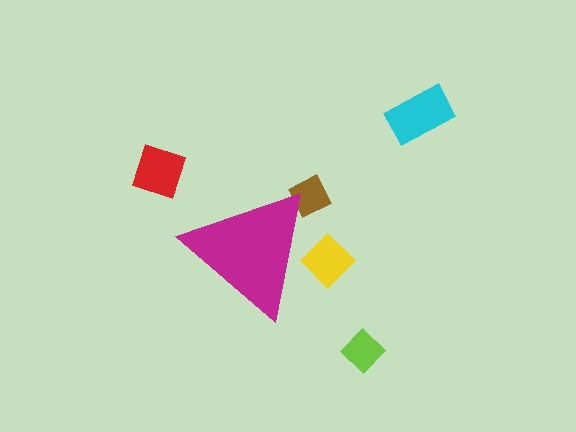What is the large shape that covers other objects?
A magenta triangle.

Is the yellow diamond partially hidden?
Yes, the yellow diamond is partially hidden behind the magenta triangle.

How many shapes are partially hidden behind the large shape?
2 shapes are partially hidden.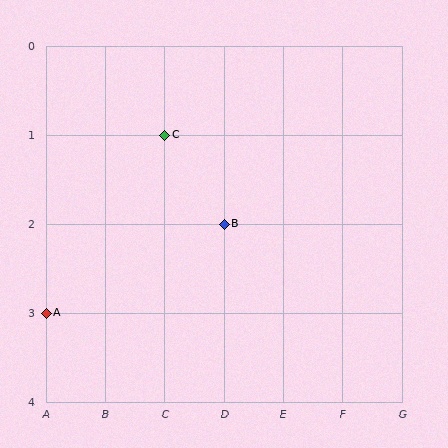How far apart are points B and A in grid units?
Points B and A are 3 columns and 1 row apart (about 3.2 grid units diagonally).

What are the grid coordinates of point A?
Point A is at grid coordinates (A, 3).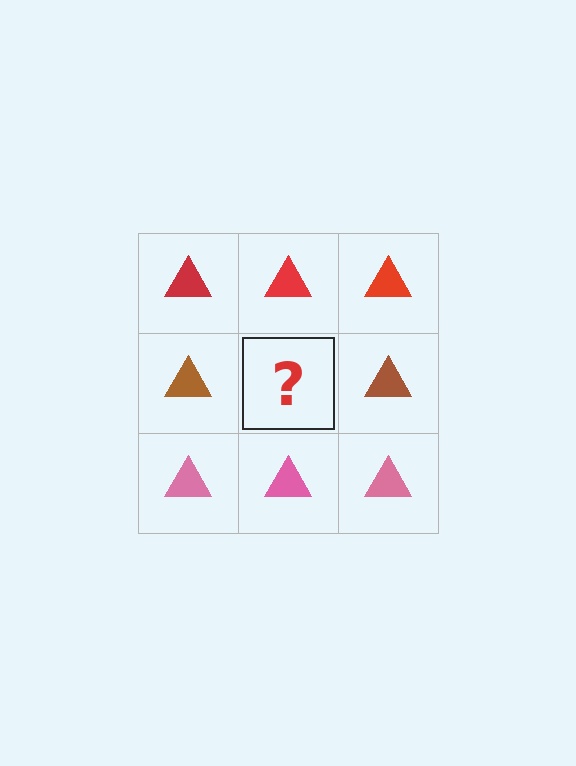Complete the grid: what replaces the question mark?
The question mark should be replaced with a brown triangle.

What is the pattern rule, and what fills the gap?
The rule is that each row has a consistent color. The gap should be filled with a brown triangle.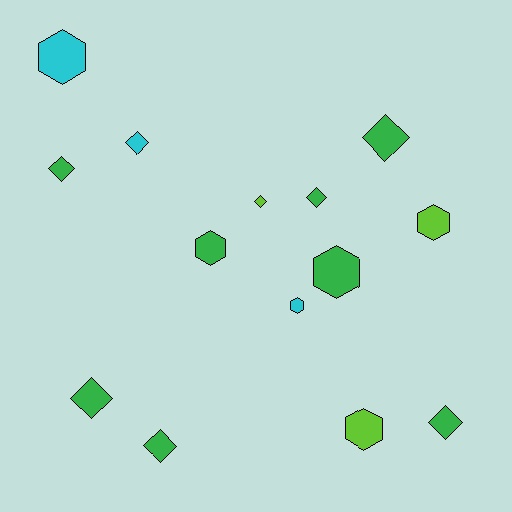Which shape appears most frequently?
Diamond, with 8 objects.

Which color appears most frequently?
Green, with 8 objects.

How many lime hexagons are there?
There are 2 lime hexagons.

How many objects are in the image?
There are 14 objects.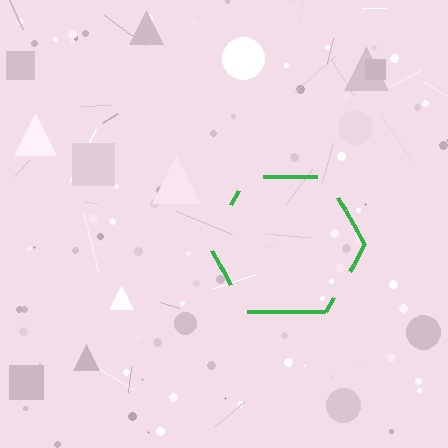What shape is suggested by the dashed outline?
The dashed outline suggests a hexagon.